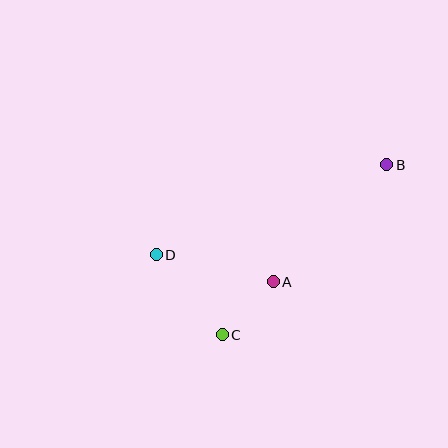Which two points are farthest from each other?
Points B and D are farthest from each other.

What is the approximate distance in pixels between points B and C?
The distance between B and C is approximately 237 pixels.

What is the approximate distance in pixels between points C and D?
The distance between C and D is approximately 104 pixels.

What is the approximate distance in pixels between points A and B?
The distance between A and B is approximately 163 pixels.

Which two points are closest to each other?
Points A and C are closest to each other.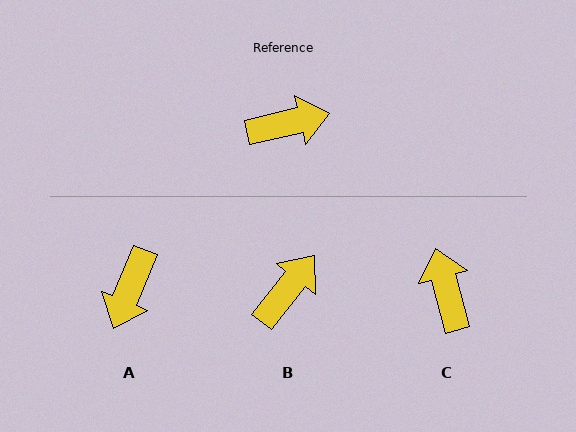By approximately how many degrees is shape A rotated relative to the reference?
Approximately 125 degrees clockwise.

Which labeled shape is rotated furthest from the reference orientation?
A, about 125 degrees away.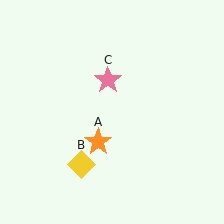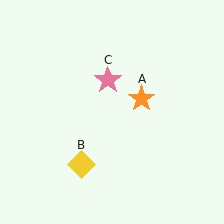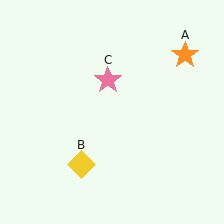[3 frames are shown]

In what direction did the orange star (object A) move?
The orange star (object A) moved up and to the right.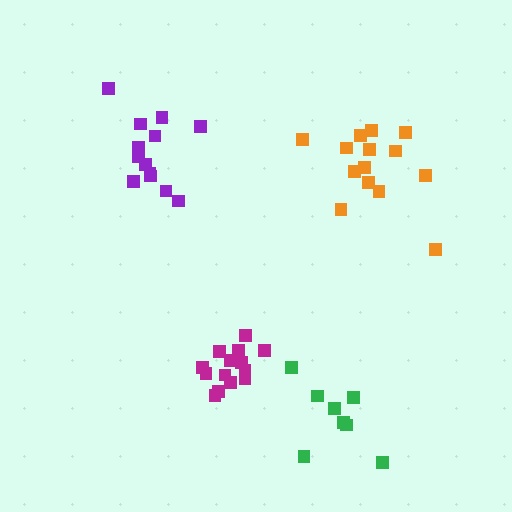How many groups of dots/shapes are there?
There are 4 groups.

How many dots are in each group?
Group 1: 8 dots, Group 2: 13 dots, Group 3: 14 dots, Group 4: 14 dots (49 total).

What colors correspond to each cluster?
The clusters are colored: green, purple, orange, magenta.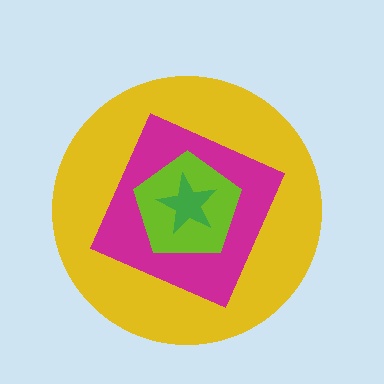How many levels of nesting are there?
4.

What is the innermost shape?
The green star.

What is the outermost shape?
The yellow circle.